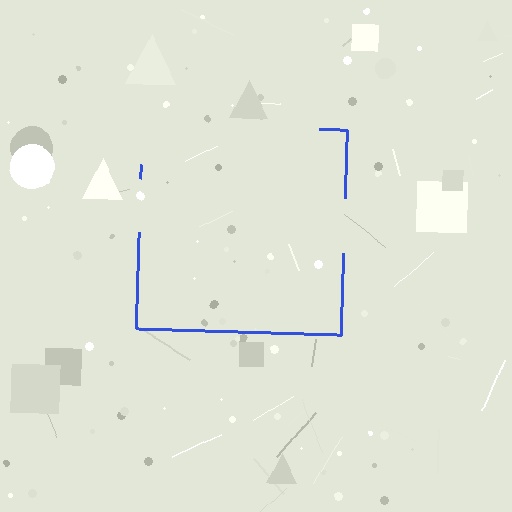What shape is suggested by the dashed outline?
The dashed outline suggests a square.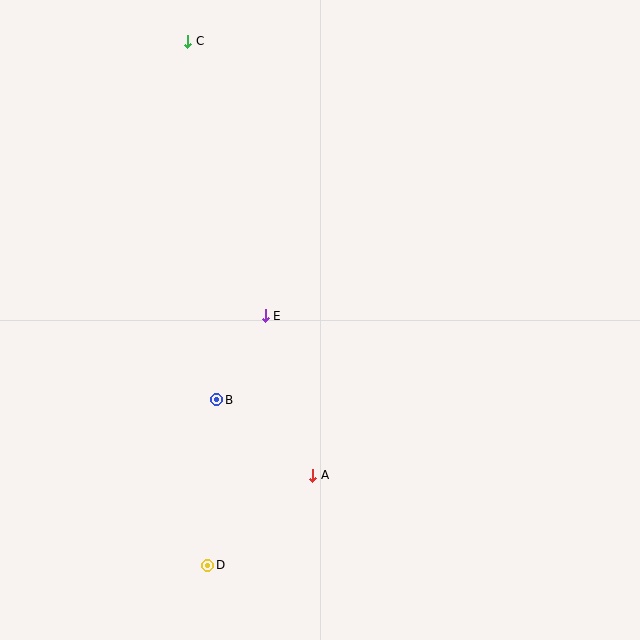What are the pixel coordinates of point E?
Point E is at (265, 316).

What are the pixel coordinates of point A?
Point A is at (313, 475).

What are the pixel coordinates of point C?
Point C is at (188, 41).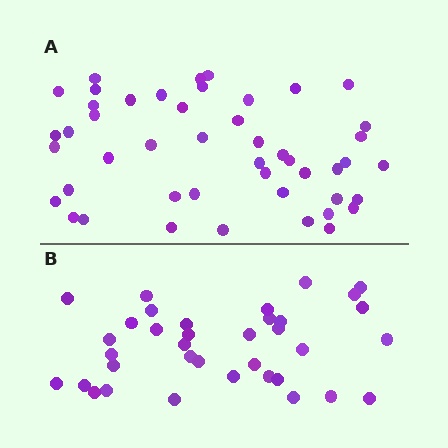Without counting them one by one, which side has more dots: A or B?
Region A (the top region) has more dots.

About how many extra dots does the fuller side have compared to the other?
Region A has roughly 12 or so more dots than region B.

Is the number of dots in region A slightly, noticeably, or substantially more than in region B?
Region A has noticeably more, but not dramatically so. The ratio is roughly 1.3 to 1.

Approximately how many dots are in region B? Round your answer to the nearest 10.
About 40 dots. (The exact count is 36, which rounds to 40.)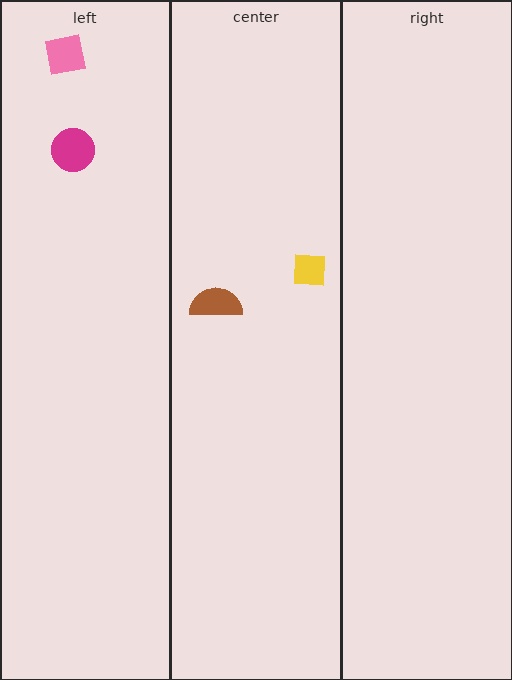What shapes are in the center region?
The yellow square, the brown semicircle.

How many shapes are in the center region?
2.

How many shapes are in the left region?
2.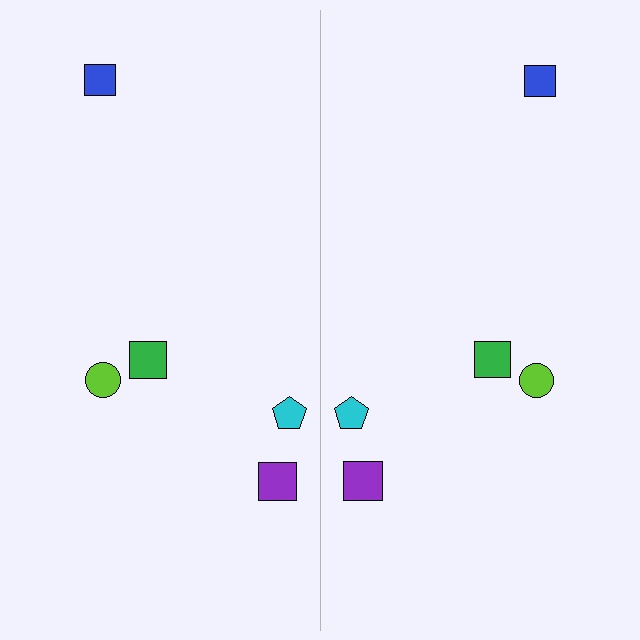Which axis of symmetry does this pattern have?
The pattern has a vertical axis of symmetry running through the center of the image.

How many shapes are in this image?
There are 10 shapes in this image.